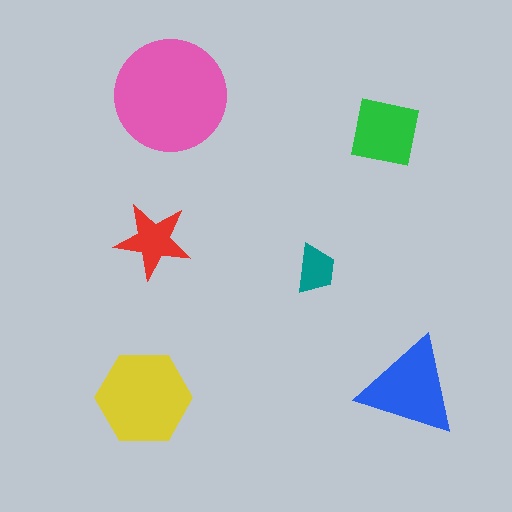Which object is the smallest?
The teal trapezoid.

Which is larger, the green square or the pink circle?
The pink circle.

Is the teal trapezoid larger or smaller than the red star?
Smaller.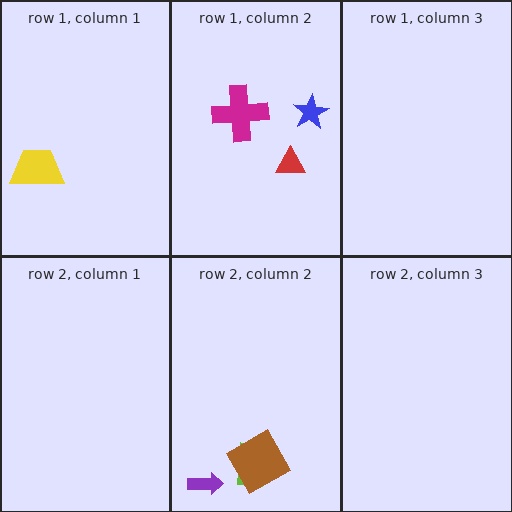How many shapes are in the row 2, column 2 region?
3.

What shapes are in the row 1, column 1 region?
The yellow trapezoid.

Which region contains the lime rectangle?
The row 2, column 2 region.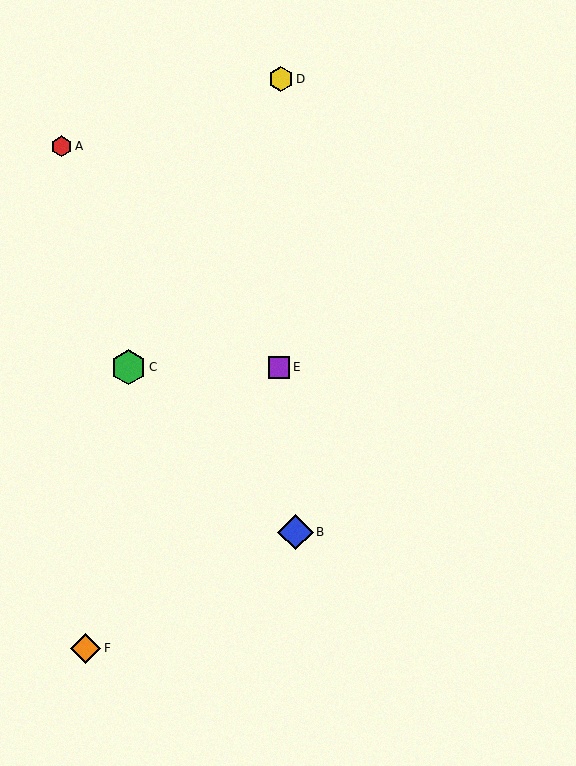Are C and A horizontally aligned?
No, C is at y≈367 and A is at y≈146.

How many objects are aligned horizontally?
2 objects (C, E) are aligned horizontally.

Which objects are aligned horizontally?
Objects C, E are aligned horizontally.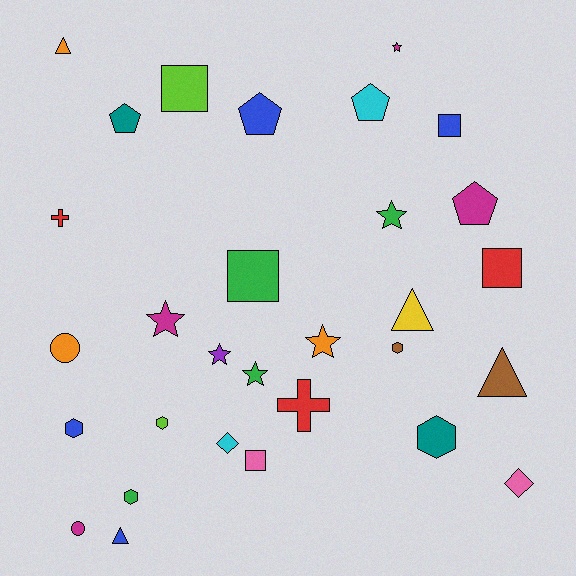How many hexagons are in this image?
There are 5 hexagons.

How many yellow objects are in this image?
There is 1 yellow object.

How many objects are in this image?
There are 30 objects.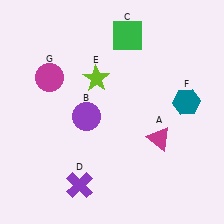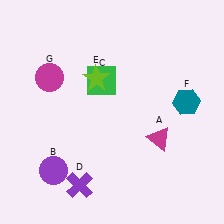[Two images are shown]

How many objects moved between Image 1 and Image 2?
2 objects moved between the two images.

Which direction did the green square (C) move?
The green square (C) moved down.